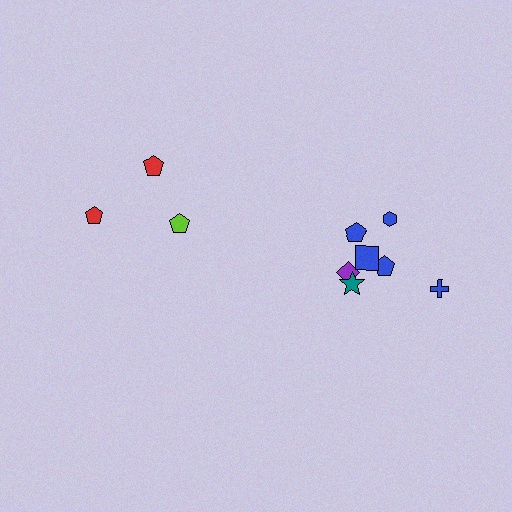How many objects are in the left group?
There are 3 objects.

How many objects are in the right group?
There are 7 objects.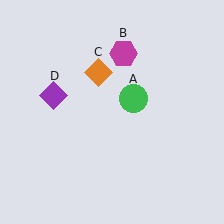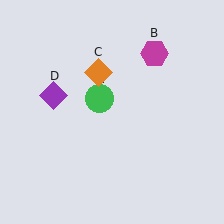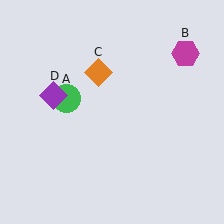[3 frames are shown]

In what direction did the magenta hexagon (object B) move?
The magenta hexagon (object B) moved right.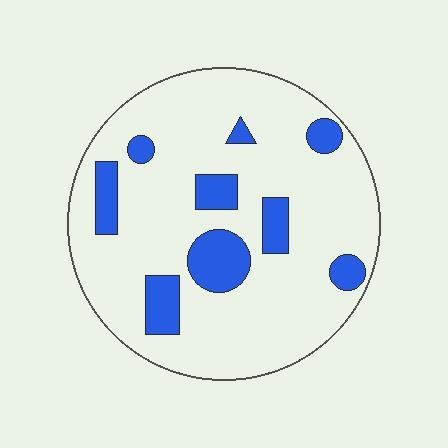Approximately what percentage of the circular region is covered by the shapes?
Approximately 15%.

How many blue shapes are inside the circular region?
9.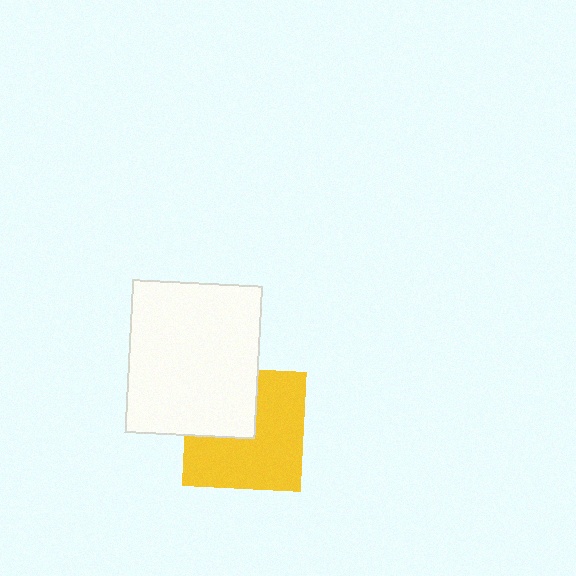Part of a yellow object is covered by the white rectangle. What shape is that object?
It is a square.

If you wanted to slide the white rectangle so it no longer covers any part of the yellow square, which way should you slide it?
Slide it toward the upper-left — that is the most direct way to separate the two shapes.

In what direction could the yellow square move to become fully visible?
The yellow square could move toward the lower-right. That would shift it out from behind the white rectangle entirely.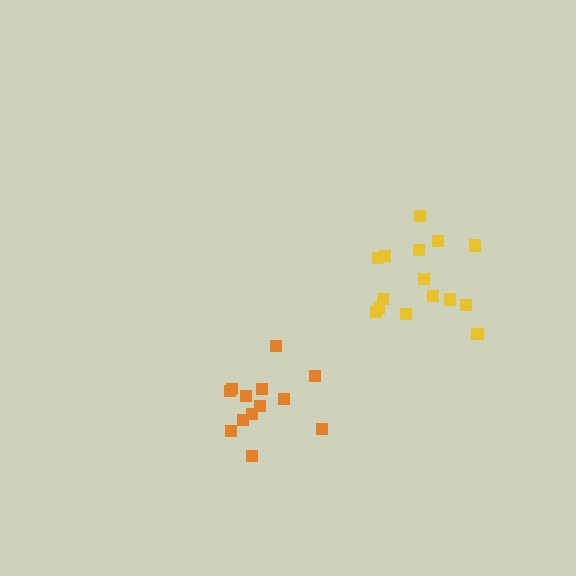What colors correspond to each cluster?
The clusters are colored: orange, yellow.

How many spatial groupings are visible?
There are 2 spatial groupings.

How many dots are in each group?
Group 1: 13 dots, Group 2: 15 dots (28 total).